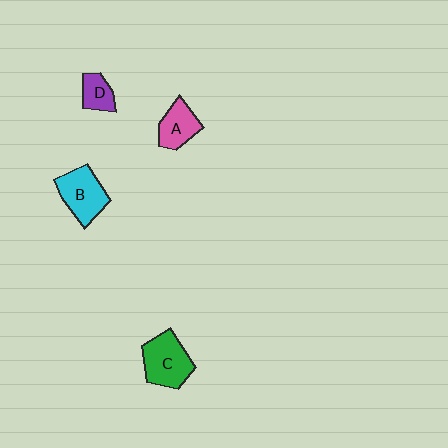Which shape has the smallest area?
Shape D (purple).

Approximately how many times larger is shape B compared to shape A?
Approximately 1.4 times.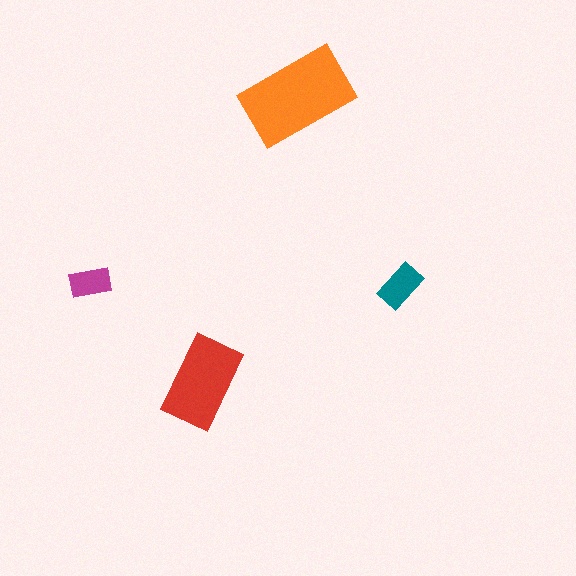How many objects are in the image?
There are 4 objects in the image.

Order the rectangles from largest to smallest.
the orange one, the red one, the teal one, the magenta one.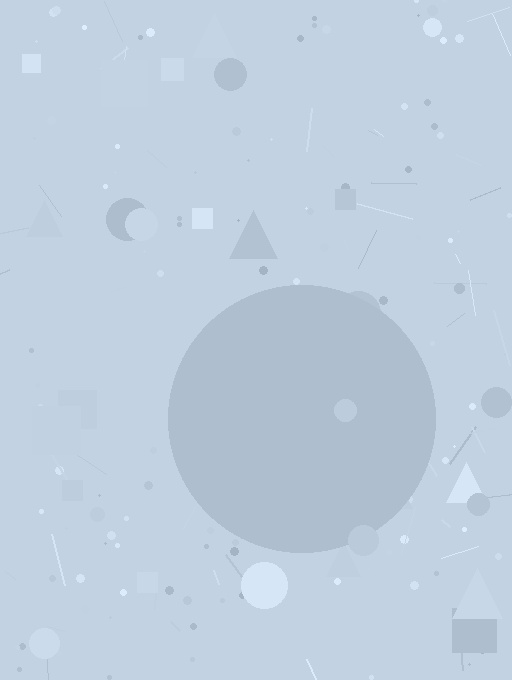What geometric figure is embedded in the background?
A circle is embedded in the background.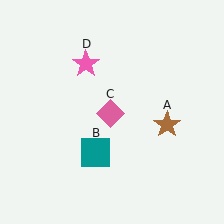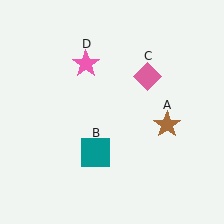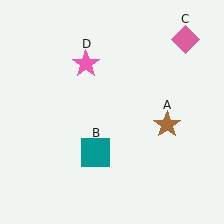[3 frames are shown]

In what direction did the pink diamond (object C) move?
The pink diamond (object C) moved up and to the right.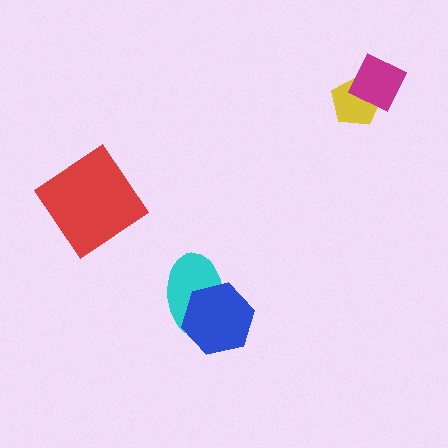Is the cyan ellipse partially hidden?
Yes, it is partially covered by another shape.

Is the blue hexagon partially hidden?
No, no other shape covers it.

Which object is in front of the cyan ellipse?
The blue hexagon is in front of the cyan ellipse.